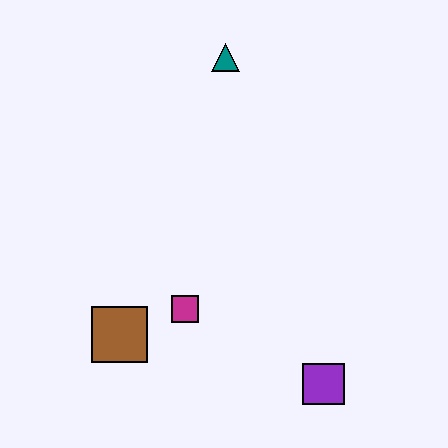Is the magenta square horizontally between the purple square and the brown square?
Yes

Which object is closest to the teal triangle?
The magenta square is closest to the teal triangle.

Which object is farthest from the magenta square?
The teal triangle is farthest from the magenta square.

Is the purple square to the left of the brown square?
No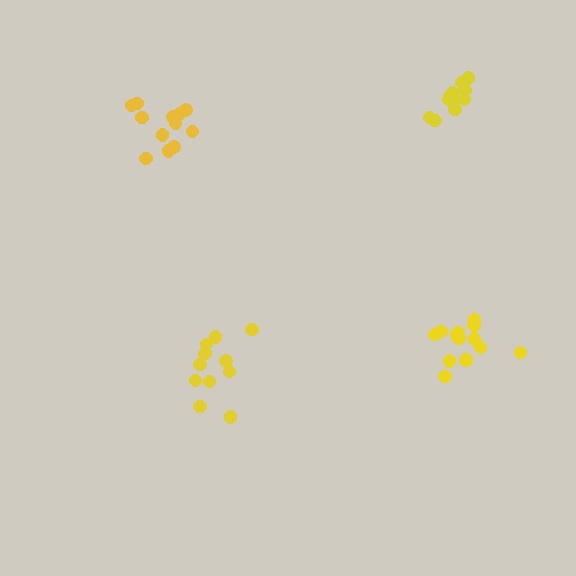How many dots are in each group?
Group 1: 11 dots, Group 2: 11 dots, Group 3: 14 dots, Group 4: 12 dots (48 total).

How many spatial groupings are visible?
There are 4 spatial groupings.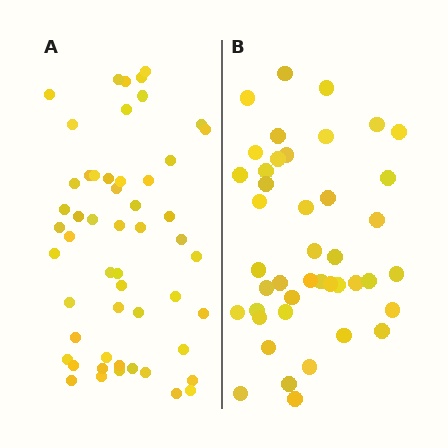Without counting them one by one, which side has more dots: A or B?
Region A (the left region) has more dots.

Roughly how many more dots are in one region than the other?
Region A has roughly 10 or so more dots than region B.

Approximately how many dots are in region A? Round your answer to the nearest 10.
About 50 dots. (The exact count is 53, which rounds to 50.)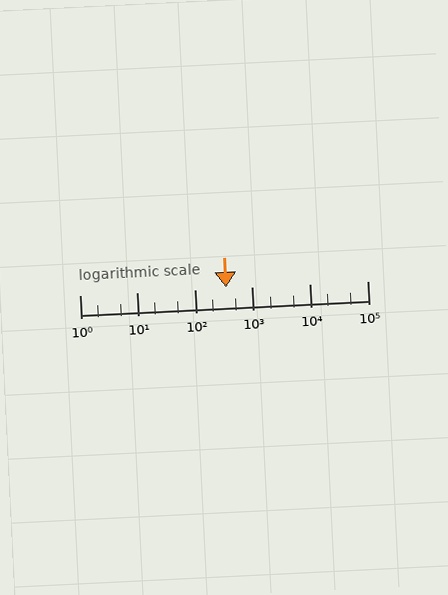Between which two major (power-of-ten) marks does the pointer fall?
The pointer is between 100 and 1000.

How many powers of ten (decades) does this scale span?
The scale spans 5 decades, from 1 to 100000.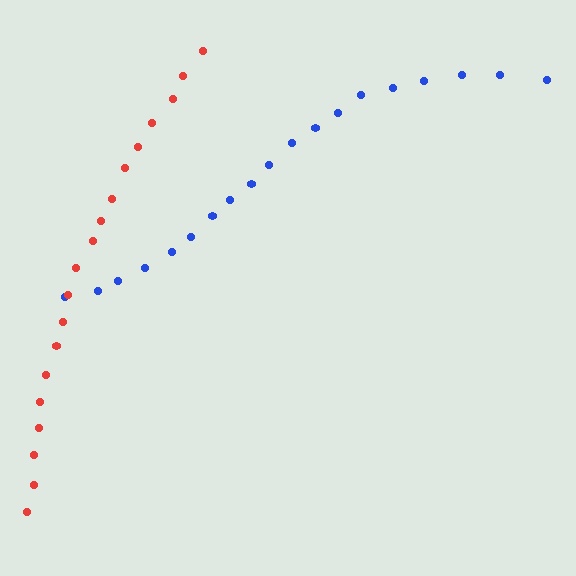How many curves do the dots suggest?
There are 2 distinct paths.